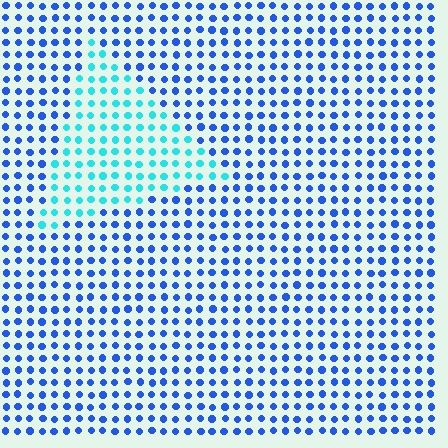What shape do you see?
I see a triangle.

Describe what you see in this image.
The image is filled with small blue elements in a uniform arrangement. A triangle-shaped region is visible where the elements are tinted to a slightly different hue, forming a subtle color boundary.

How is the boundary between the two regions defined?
The boundary is defined purely by a slight shift in hue (about 43 degrees). Spacing, size, and orientation are identical on both sides.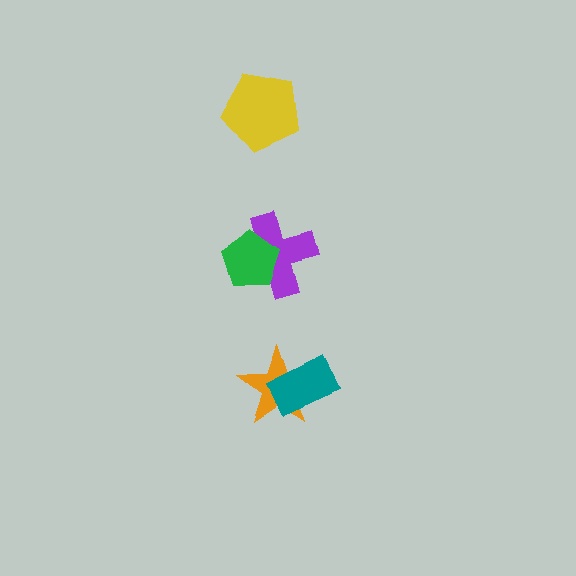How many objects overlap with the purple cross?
1 object overlaps with the purple cross.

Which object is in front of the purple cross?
The green pentagon is in front of the purple cross.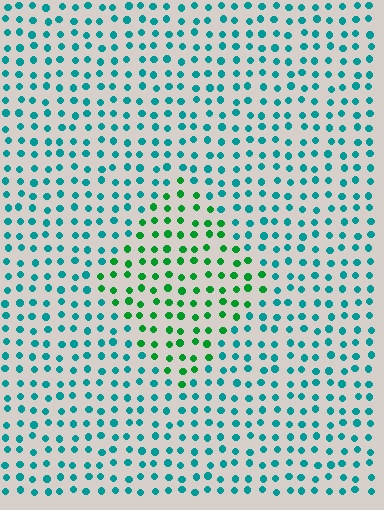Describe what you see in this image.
The image is filled with small teal elements in a uniform arrangement. A diamond-shaped region is visible where the elements are tinted to a slightly different hue, forming a subtle color boundary.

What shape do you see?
I see a diamond.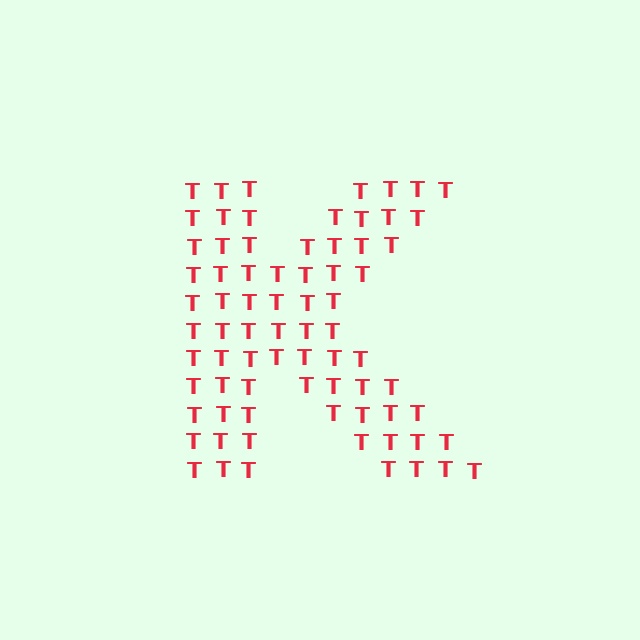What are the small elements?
The small elements are letter T's.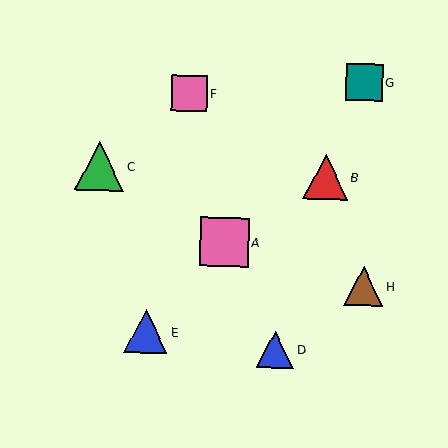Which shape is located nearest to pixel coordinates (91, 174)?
The green triangle (labeled C) at (99, 166) is nearest to that location.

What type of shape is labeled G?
Shape G is a teal square.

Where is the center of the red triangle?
The center of the red triangle is at (326, 177).